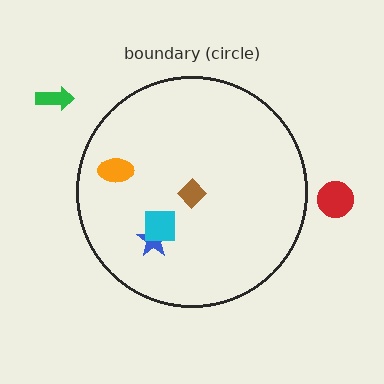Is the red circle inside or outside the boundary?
Outside.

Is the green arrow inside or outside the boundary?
Outside.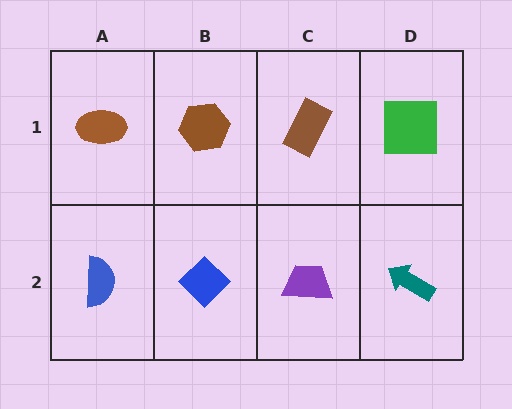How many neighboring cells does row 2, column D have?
2.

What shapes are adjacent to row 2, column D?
A green square (row 1, column D), a purple trapezoid (row 2, column C).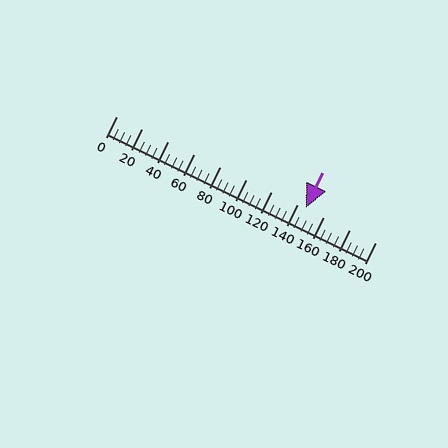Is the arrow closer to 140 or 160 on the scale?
The arrow is closer to 140.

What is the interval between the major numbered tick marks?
The major tick marks are spaced 20 units apart.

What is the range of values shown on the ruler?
The ruler shows values from 0 to 200.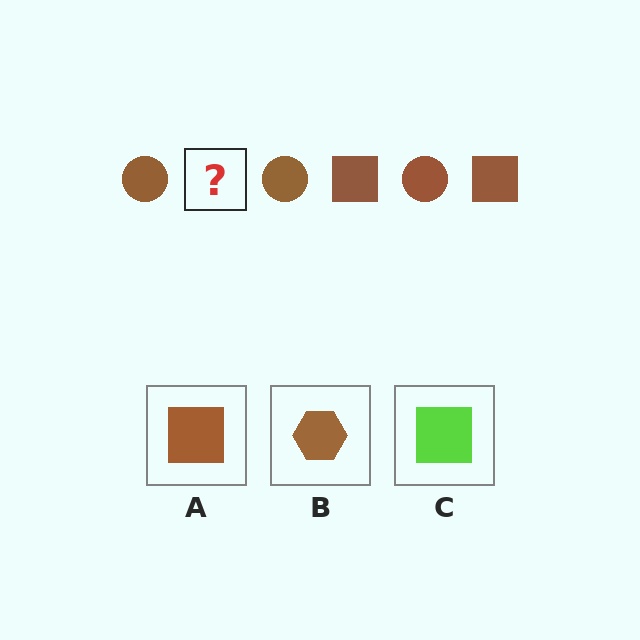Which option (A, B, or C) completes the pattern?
A.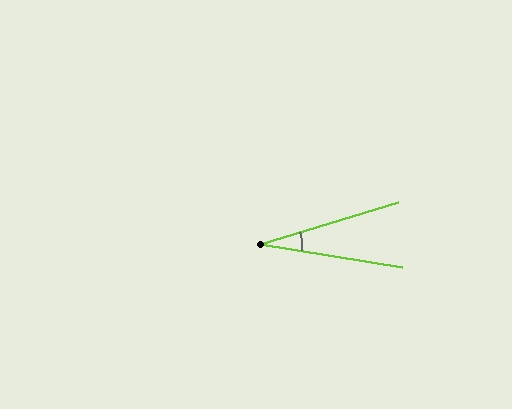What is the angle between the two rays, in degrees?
Approximately 26 degrees.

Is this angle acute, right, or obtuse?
It is acute.